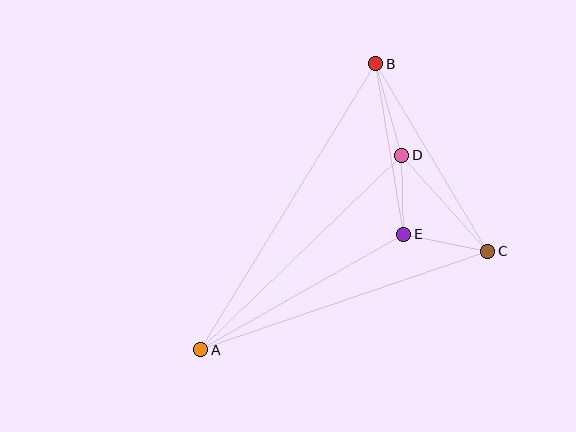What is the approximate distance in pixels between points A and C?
The distance between A and C is approximately 304 pixels.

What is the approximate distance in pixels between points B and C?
The distance between B and C is approximately 218 pixels.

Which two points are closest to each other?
Points D and E are closest to each other.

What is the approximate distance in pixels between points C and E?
The distance between C and E is approximately 86 pixels.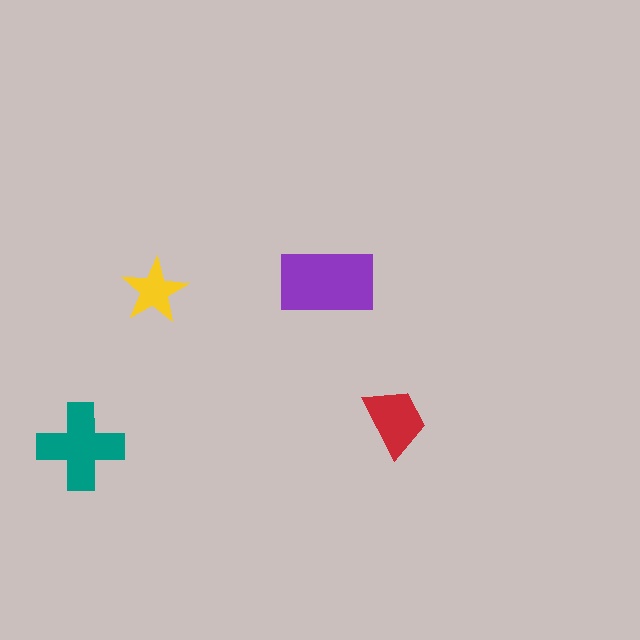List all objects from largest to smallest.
The purple rectangle, the teal cross, the red trapezoid, the yellow star.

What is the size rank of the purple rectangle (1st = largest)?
1st.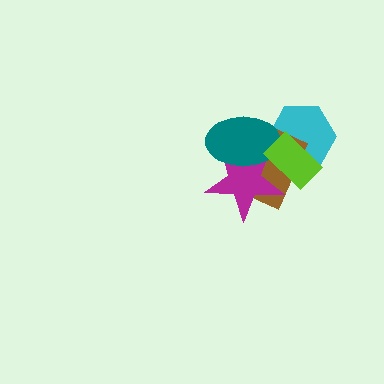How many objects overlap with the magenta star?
3 objects overlap with the magenta star.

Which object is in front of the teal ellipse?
The lime rectangle is in front of the teal ellipse.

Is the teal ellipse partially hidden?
Yes, it is partially covered by another shape.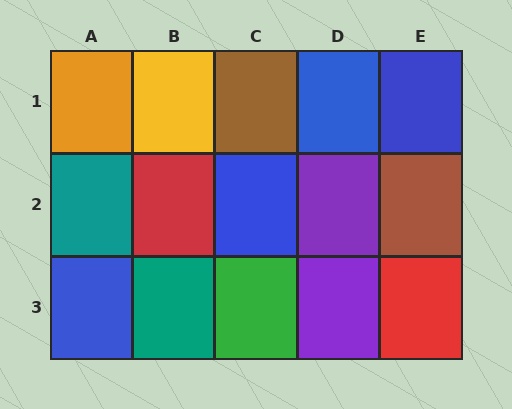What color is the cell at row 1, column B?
Yellow.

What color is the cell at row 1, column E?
Blue.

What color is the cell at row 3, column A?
Blue.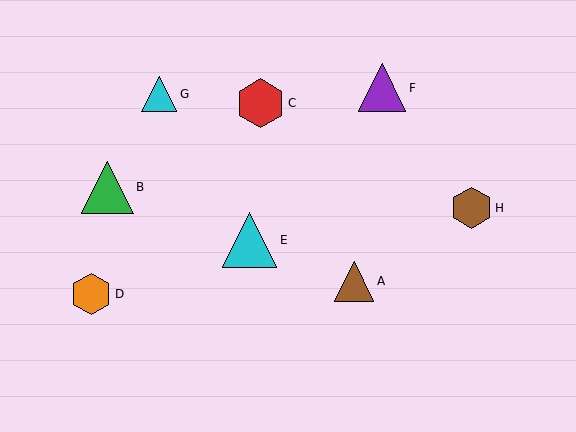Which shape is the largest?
The cyan triangle (labeled E) is the largest.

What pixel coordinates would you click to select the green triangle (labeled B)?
Click at (107, 187) to select the green triangle B.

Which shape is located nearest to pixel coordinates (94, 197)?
The green triangle (labeled B) at (107, 187) is nearest to that location.